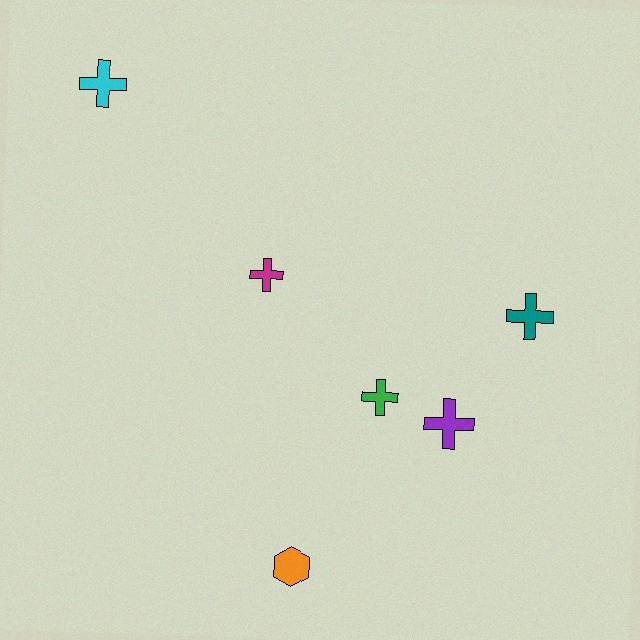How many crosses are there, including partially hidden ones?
There are 5 crosses.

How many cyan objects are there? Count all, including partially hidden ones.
There is 1 cyan object.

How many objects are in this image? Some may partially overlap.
There are 6 objects.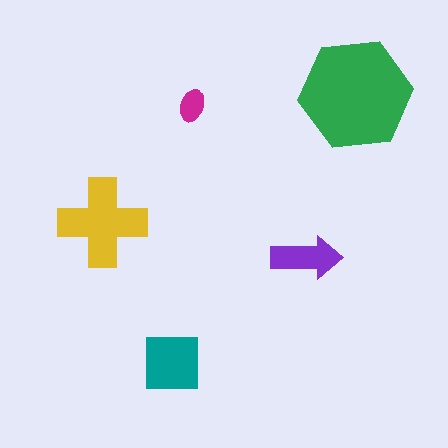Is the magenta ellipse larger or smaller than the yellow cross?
Smaller.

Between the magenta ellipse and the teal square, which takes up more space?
The teal square.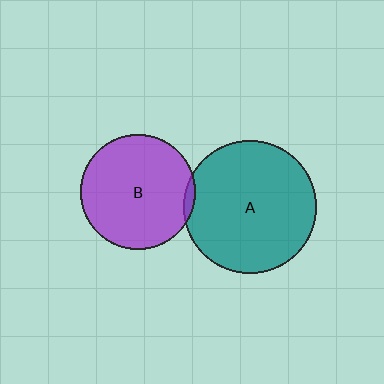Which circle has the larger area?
Circle A (teal).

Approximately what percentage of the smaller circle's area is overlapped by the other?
Approximately 5%.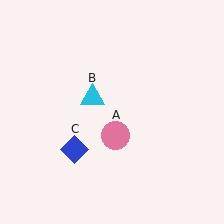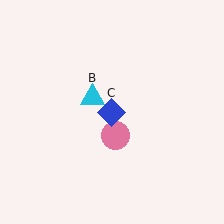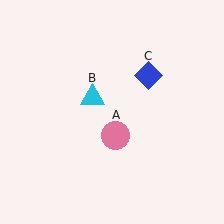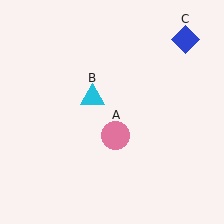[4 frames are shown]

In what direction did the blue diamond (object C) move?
The blue diamond (object C) moved up and to the right.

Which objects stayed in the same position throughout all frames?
Pink circle (object A) and cyan triangle (object B) remained stationary.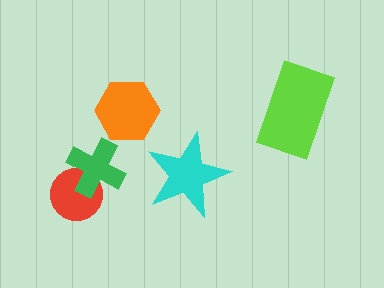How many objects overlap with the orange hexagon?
0 objects overlap with the orange hexagon.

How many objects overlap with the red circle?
1 object overlaps with the red circle.